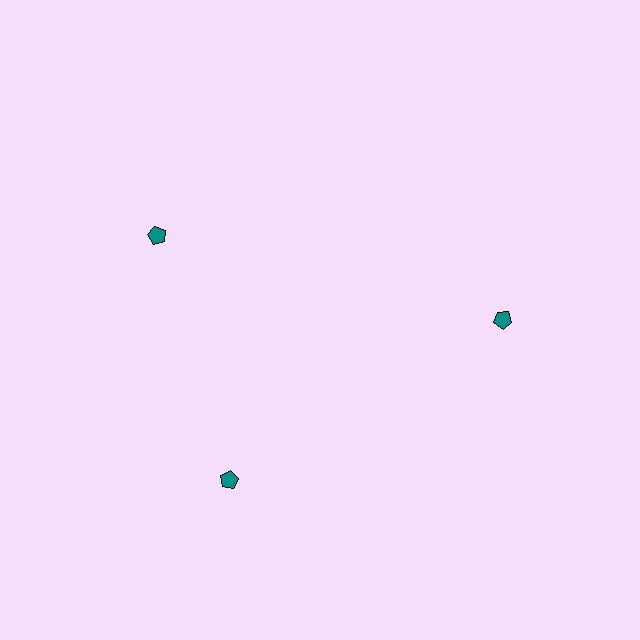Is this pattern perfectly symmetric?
No. The 3 teal pentagons are arranged in a ring, but one element near the 11 o'clock position is rotated out of alignment along the ring, breaking the 3-fold rotational symmetry.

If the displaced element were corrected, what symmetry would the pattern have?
It would have 3-fold rotational symmetry — the pattern would map onto itself every 120 degrees.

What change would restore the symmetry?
The symmetry would be restored by rotating it back into even spacing with its neighbors so that all 3 pentagons sit at equal angles and equal distance from the center.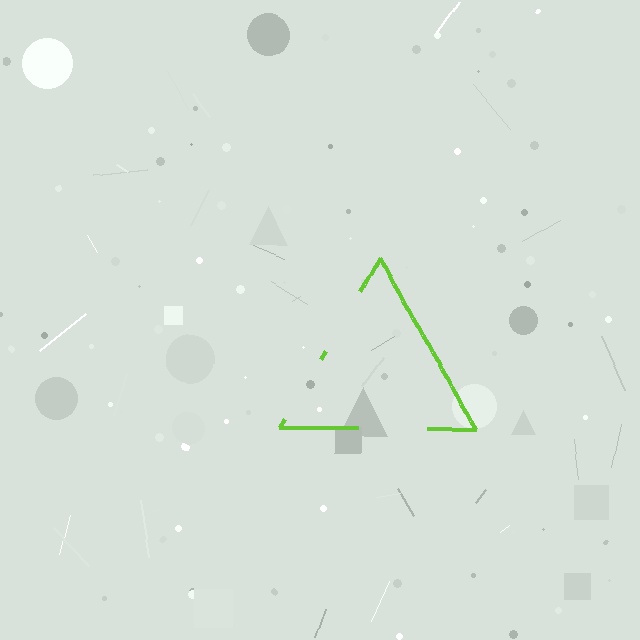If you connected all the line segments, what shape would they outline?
They would outline a triangle.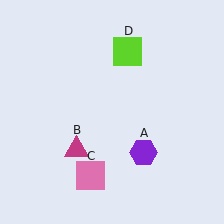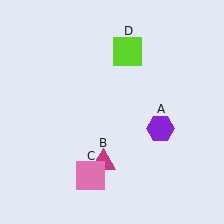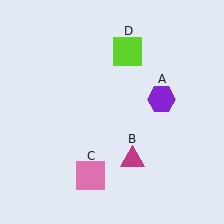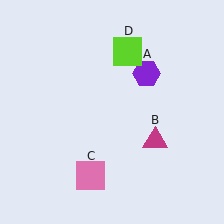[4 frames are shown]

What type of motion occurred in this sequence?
The purple hexagon (object A), magenta triangle (object B) rotated counterclockwise around the center of the scene.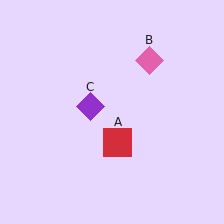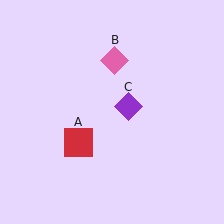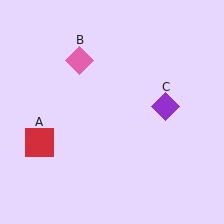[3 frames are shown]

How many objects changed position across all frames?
3 objects changed position: red square (object A), pink diamond (object B), purple diamond (object C).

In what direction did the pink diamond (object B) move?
The pink diamond (object B) moved left.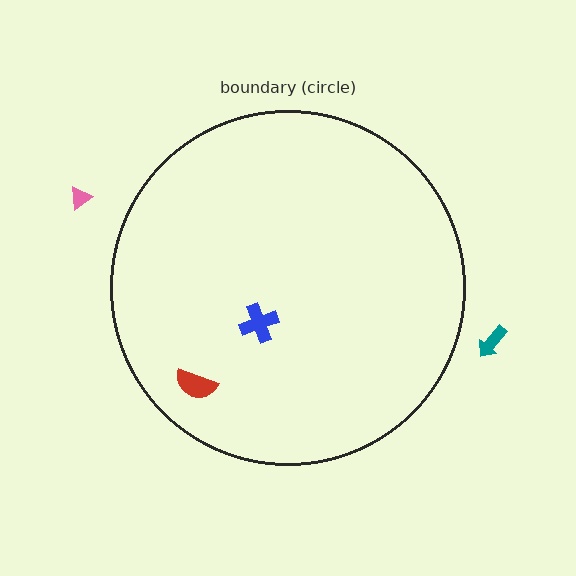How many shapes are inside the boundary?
2 inside, 2 outside.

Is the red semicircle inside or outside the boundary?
Inside.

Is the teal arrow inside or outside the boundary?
Outside.